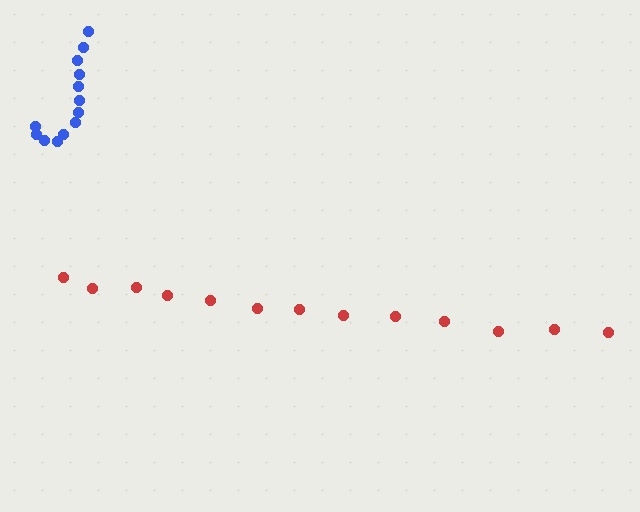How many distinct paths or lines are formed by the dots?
There are 2 distinct paths.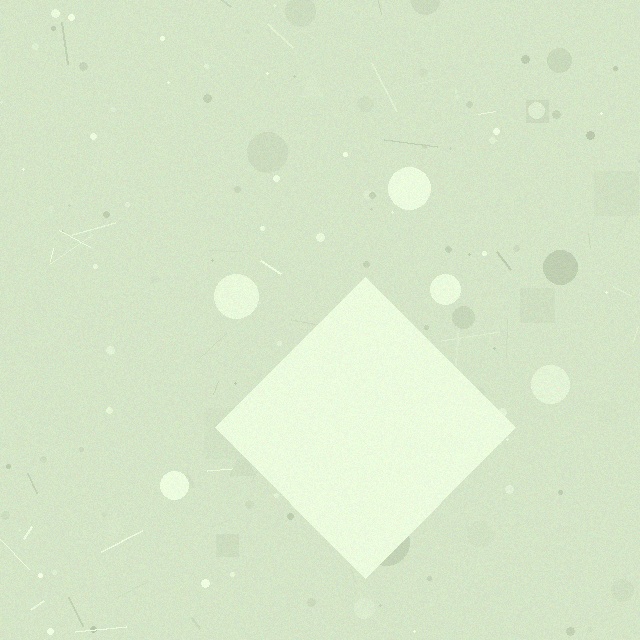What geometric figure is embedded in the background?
A diamond is embedded in the background.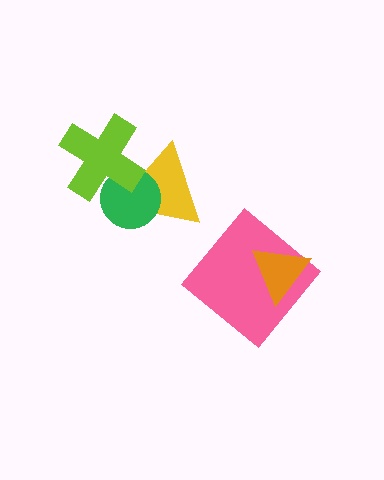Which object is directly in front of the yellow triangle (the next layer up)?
The green circle is directly in front of the yellow triangle.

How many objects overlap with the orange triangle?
1 object overlaps with the orange triangle.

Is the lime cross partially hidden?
No, no other shape covers it.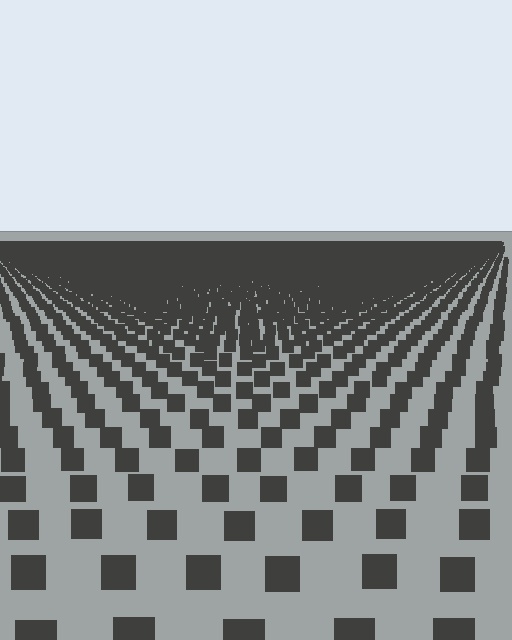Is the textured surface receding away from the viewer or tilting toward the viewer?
The surface is receding away from the viewer. Texture elements get smaller and denser toward the top.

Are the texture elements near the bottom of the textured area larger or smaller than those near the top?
Larger. Near the bottom, elements are closer to the viewer and appear at a bigger on-screen size.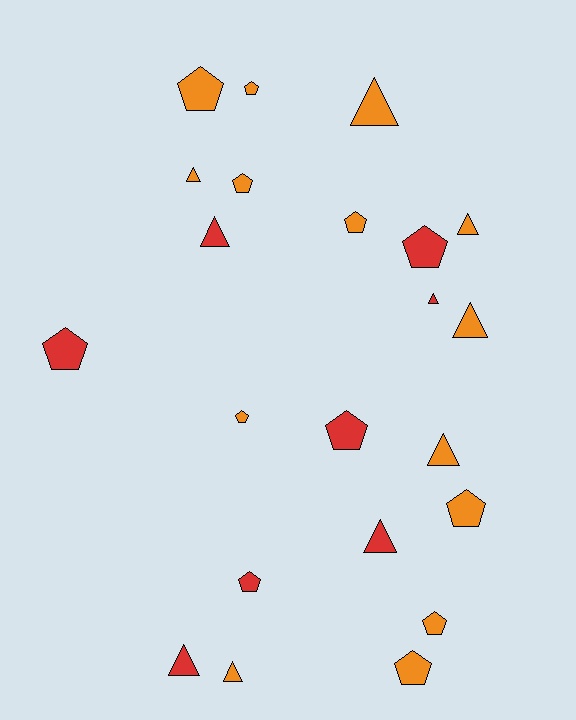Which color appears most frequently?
Orange, with 14 objects.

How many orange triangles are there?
There are 6 orange triangles.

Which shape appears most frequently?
Pentagon, with 12 objects.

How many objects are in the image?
There are 22 objects.